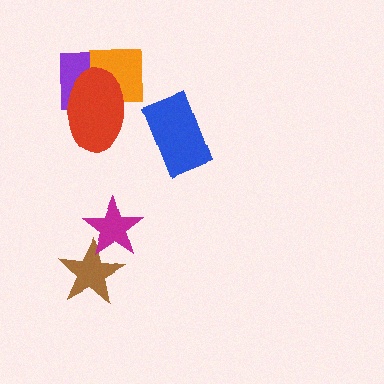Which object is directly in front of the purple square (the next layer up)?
The orange square is directly in front of the purple square.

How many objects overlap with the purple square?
2 objects overlap with the purple square.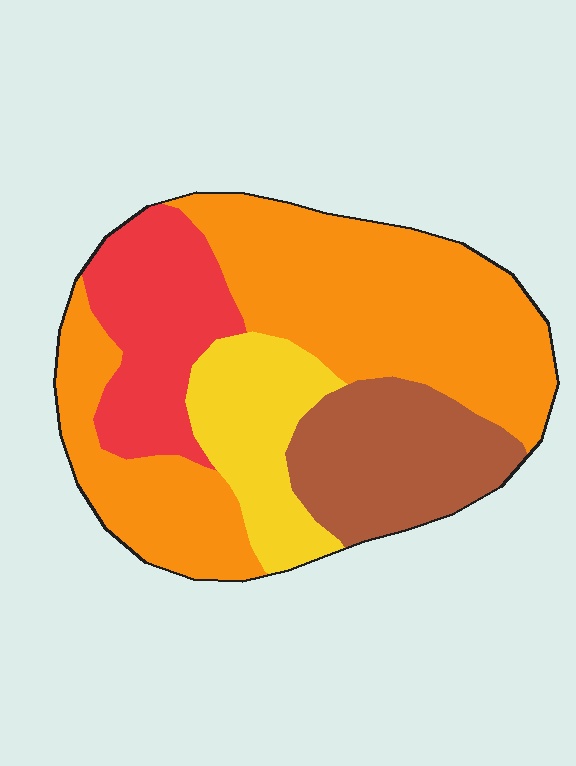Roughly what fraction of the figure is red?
Red takes up less than a quarter of the figure.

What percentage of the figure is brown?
Brown takes up less than a quarter of the figure.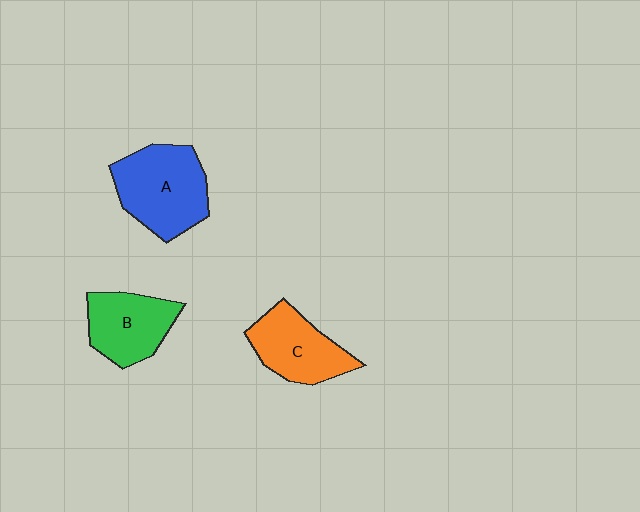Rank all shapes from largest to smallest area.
From largest to smallest: A (blue), C (orange), B (green).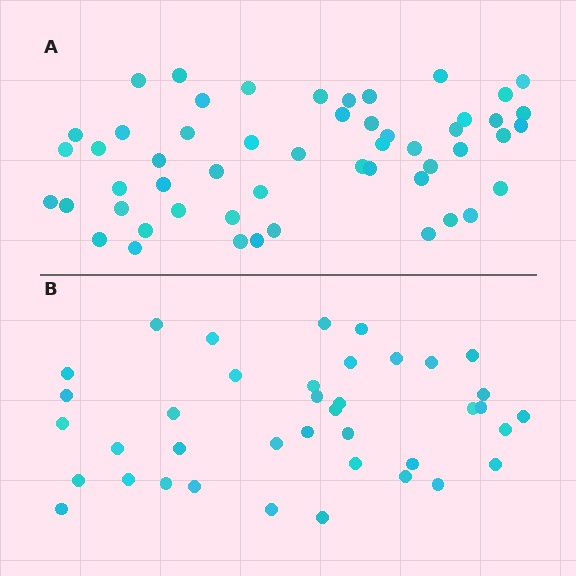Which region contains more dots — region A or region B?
Region A (the top region) has more dots.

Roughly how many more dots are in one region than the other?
Region A has approximately 15 more dots than region B.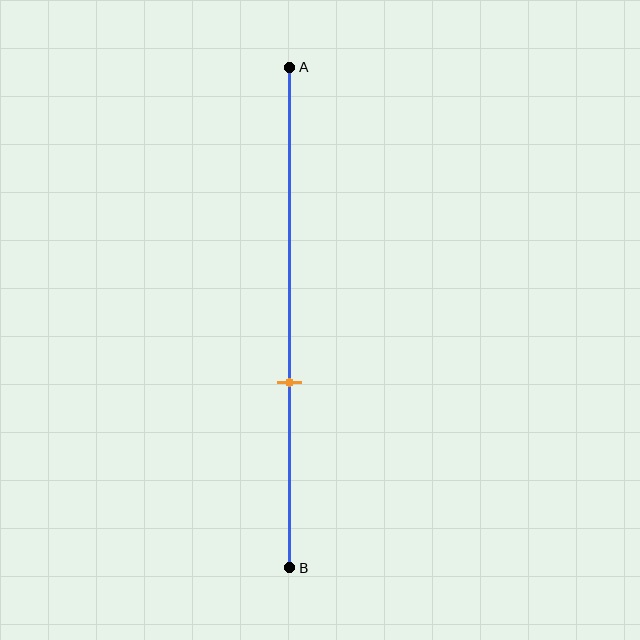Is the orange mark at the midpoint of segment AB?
No, the mark is at about 65% from A, not at the 50% midpoint.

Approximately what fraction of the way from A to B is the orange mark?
The orange mark is approximately 65% of the way from A to B.